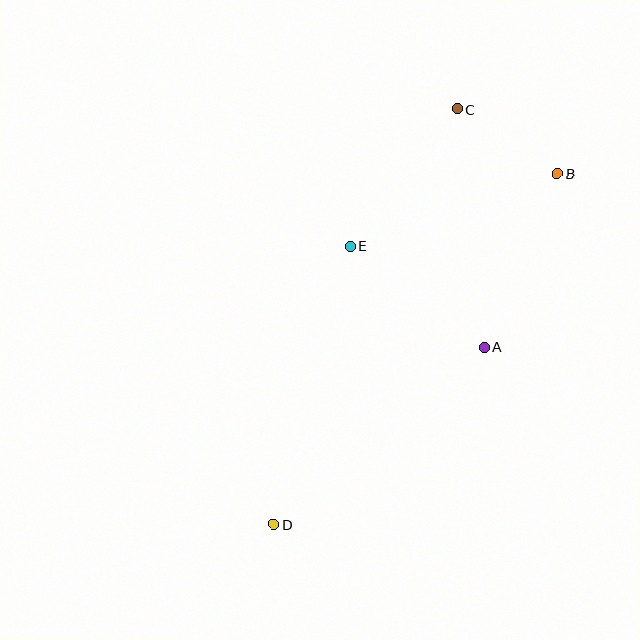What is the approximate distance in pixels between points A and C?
The distance between A and C is approximately 240 pixels.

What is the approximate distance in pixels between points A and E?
The distance between A and E is approximately 167 pixels.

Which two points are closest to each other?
Points B and C are closest to each other.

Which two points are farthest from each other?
Points C and D are farthest from each other.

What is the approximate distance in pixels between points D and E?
The distance between D and E is approximately 288 pixels.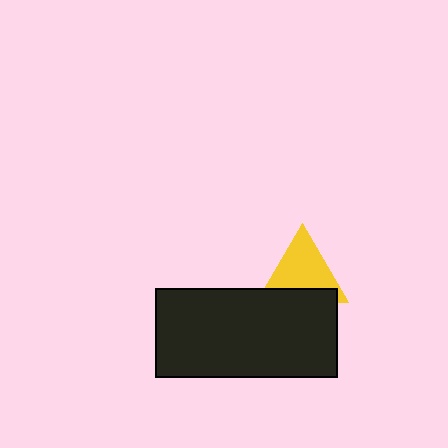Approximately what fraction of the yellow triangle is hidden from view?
Roughly 32% of the yellow triangle is hidden behind the black rectangle.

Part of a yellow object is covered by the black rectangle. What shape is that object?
It is a triangle.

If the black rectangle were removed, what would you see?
You would see the complete yellow triangle.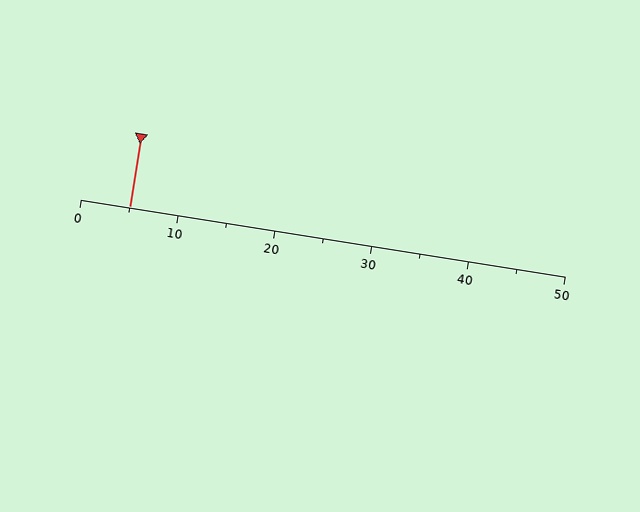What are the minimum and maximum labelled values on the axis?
The axis runs from 0 to 50.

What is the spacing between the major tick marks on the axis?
The major ticks are spaced 10 apart.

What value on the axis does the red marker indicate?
The marker indicates approximately 5.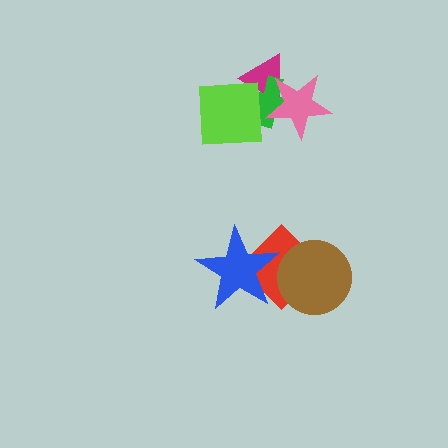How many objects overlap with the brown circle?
1 object overlaps with the brown circle.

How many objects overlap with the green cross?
3 objects overlap with the green cross.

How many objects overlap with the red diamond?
2 objects overlap with the red diamond.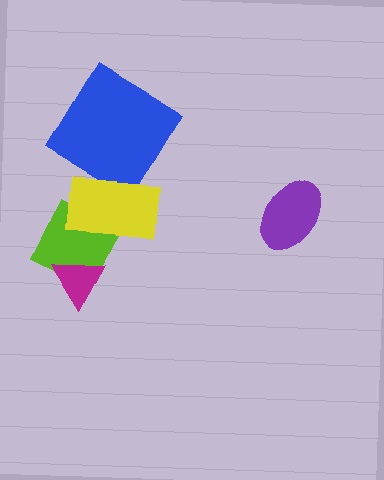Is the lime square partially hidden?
Yes, it is partially covered by another shape.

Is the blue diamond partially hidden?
Yes, it is partially covered by another shape.